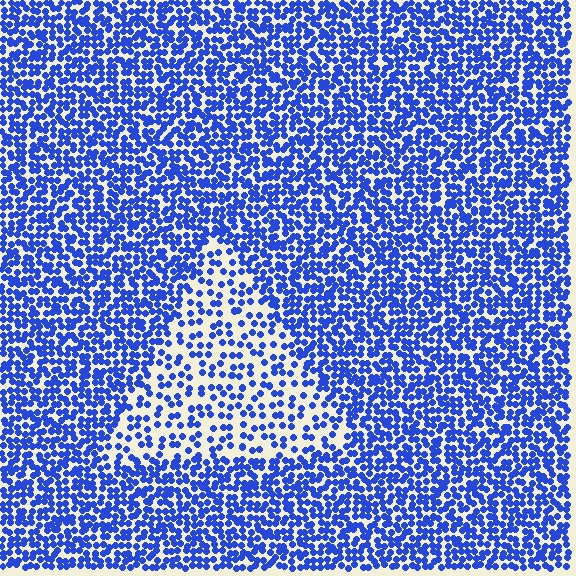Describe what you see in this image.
The image contains small blue elements arranged at two different densities. A triangle-shaped region is visible where the elements are less densely packed than the surrounding area.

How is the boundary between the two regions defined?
The boundary is defined by a change in element density (approximately 2.1x ratio). All elements are the same color, size, and shape.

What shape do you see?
I see a triangle.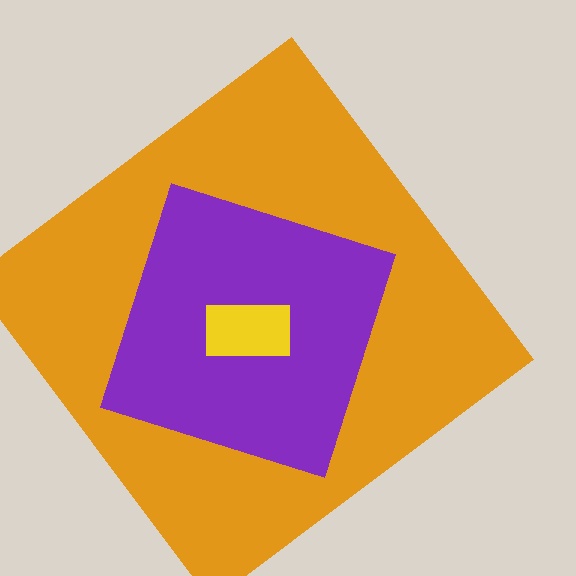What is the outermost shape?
The orange diamond.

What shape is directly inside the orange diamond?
The purple diamond.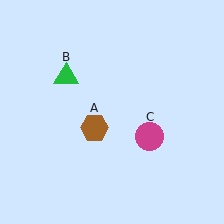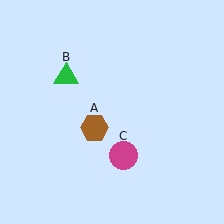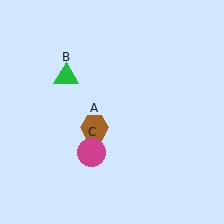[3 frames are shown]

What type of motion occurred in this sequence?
The magenta circle (object C) rotated clockwise around the center of the scene.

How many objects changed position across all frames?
1 object changed position: magenta circle (object C).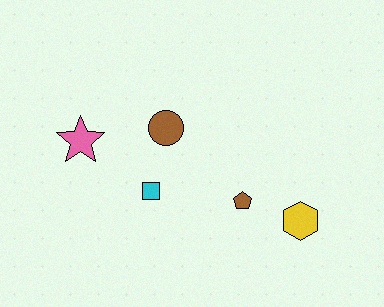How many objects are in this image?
There are 5 objects.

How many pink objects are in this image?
There is 1 pink object.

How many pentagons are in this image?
There is 1 pentagon.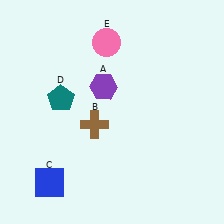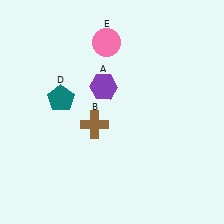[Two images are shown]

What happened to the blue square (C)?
The blue square (C) was removed in Image 2. It was in the bottom-left area of Image 1.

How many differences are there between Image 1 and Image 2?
There is 1 difference between the two images.